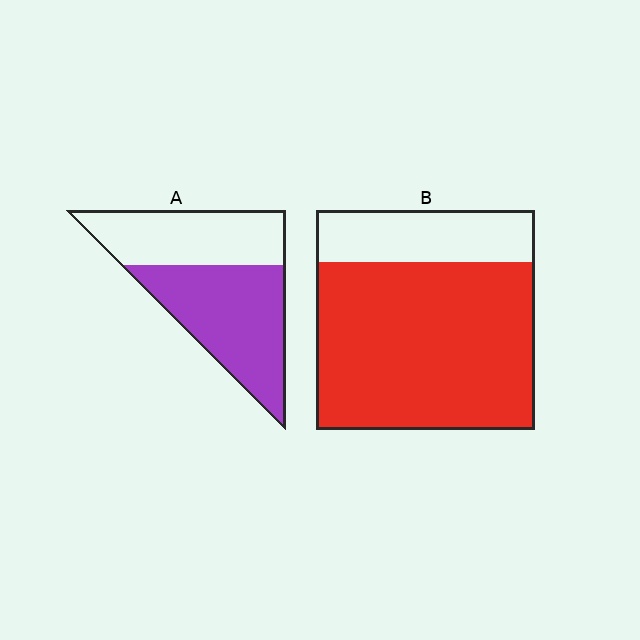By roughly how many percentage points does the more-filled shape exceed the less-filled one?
By roughly 20 percentage points (B over A).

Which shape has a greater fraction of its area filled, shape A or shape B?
Shape B.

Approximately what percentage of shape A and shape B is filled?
A is approximately 55% and B is approximately 75%.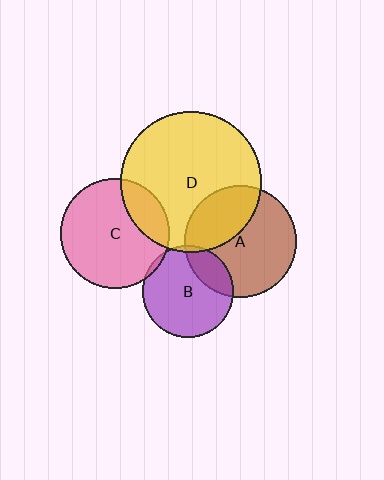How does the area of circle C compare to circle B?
Approximately 1.4 times.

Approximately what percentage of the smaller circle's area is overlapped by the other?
Approximately 5%.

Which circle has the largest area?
Circle D (yellow).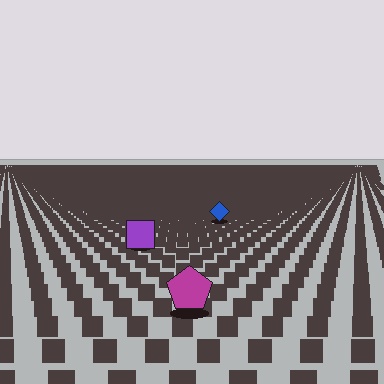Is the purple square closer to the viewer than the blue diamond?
Yes. The purple square is closer — you can tell from the texture gradient: the ground texture is coarser near it.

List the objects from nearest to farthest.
From nearest to farthest: the magenta pentagon, the purple square, the blue diamond.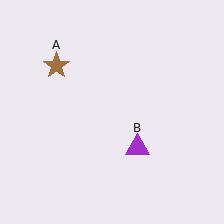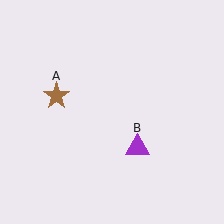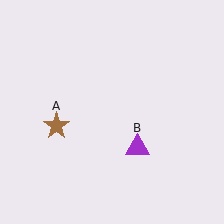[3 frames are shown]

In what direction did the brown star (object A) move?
The brown star (object A) moved down.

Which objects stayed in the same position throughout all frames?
Purple triangle (object B) remained stationary.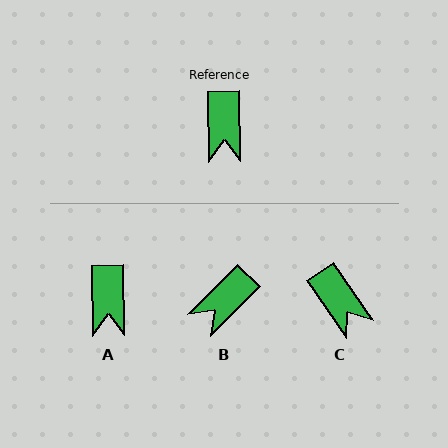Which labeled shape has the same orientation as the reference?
A.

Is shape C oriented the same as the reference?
No, it is off by about 33 degrees.